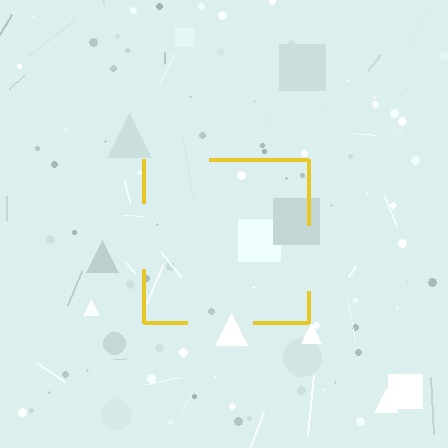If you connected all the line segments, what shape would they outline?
They would outline a square.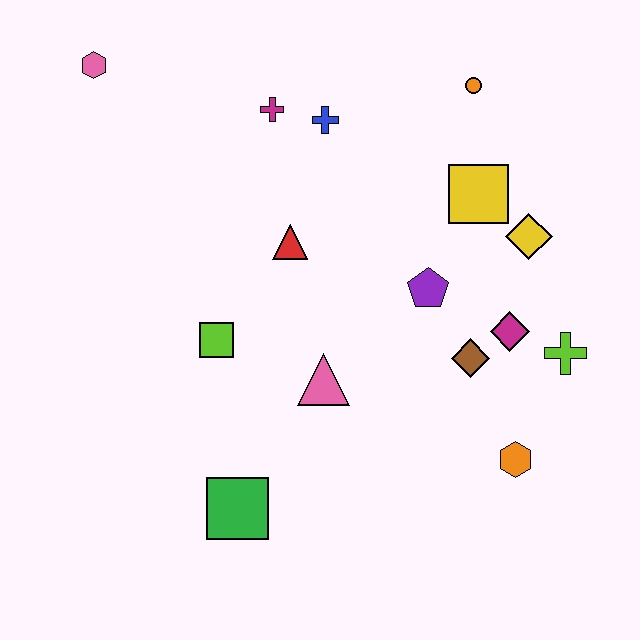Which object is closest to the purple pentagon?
The brown diamond is closest to the purple pentagon.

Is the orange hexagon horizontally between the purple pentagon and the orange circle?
No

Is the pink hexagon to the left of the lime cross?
Yes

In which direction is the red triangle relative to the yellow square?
The red triangle is to the left of the yellow square.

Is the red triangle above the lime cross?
Yes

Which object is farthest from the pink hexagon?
The orange hexagon is farthest from the pink hexagon.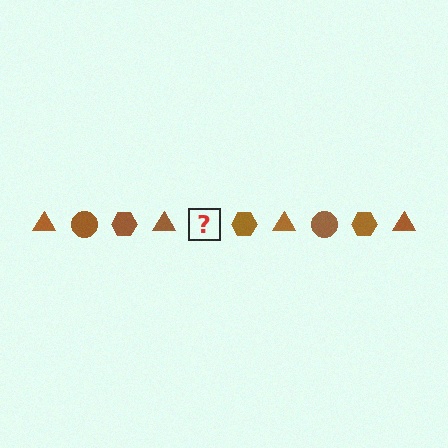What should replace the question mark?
The question mark should be replaced with a brown circle.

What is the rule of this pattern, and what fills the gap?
The rule is that the pattern cycles through triangle, circle, hexagon shapes in brown. The gap should be filled with a brown circle.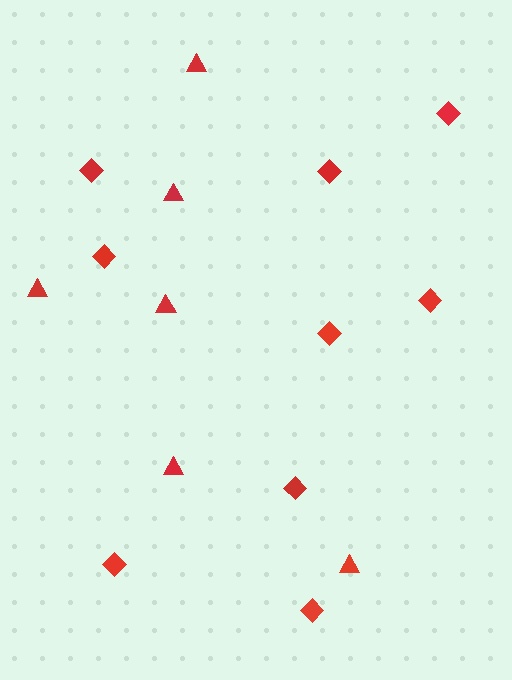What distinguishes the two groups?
There are 2 groups: one group of triangles (6) and one group of diamonds (9).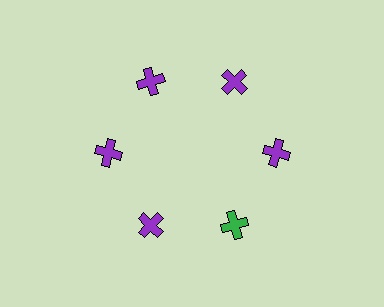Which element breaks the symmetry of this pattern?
The green cross at roughly the 5 o'clock position breaks the symmetry. All other shapes are purple crosses.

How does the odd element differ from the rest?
It has a different color: green instead of purple.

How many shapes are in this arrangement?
There are 6 shapes arranged in a ring pattern.